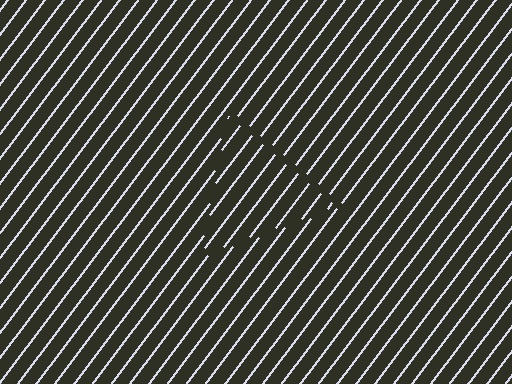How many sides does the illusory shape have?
3 sides — the line-ends trace a triangle.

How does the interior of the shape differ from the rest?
The interior of the shape contains the same grating, shifted by half a period — the contour is defined by the phase discontinuity where line-ends from the inner and outer gratings abut.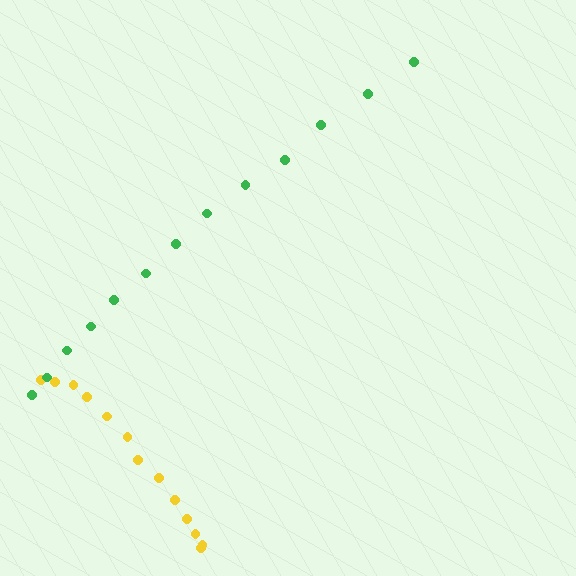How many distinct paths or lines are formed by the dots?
There are 2 distinct paths.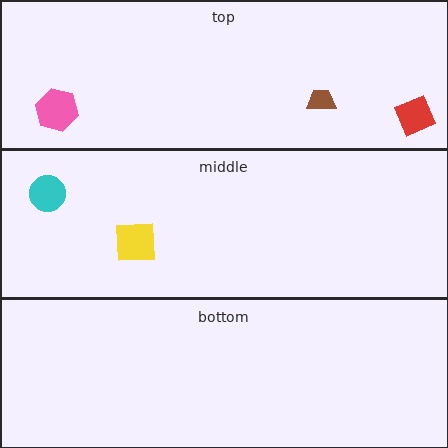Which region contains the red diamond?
The top region.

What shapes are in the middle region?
The yellow square, the cyan circle.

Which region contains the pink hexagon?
The top region.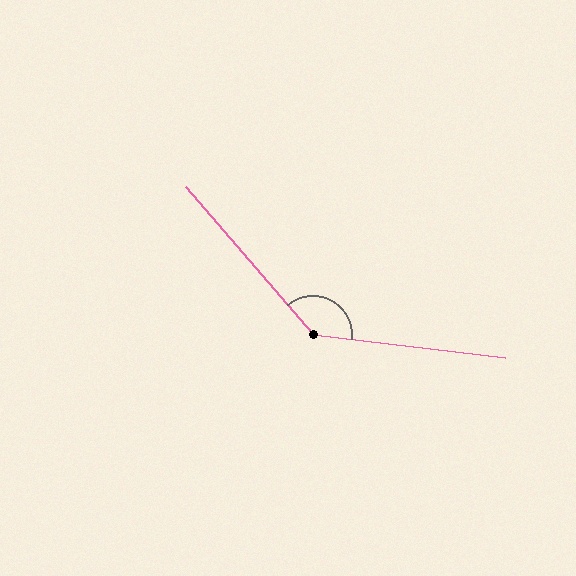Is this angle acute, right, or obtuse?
It is obtuse.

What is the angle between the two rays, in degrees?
Approximately 137 degrees.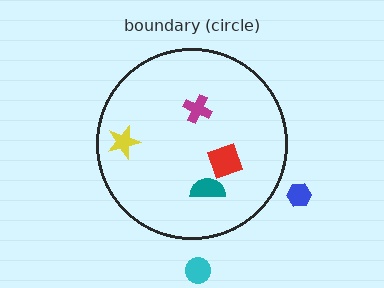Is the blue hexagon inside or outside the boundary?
Outside.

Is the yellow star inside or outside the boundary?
Inside.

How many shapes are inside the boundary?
4 inside, 2 outside.